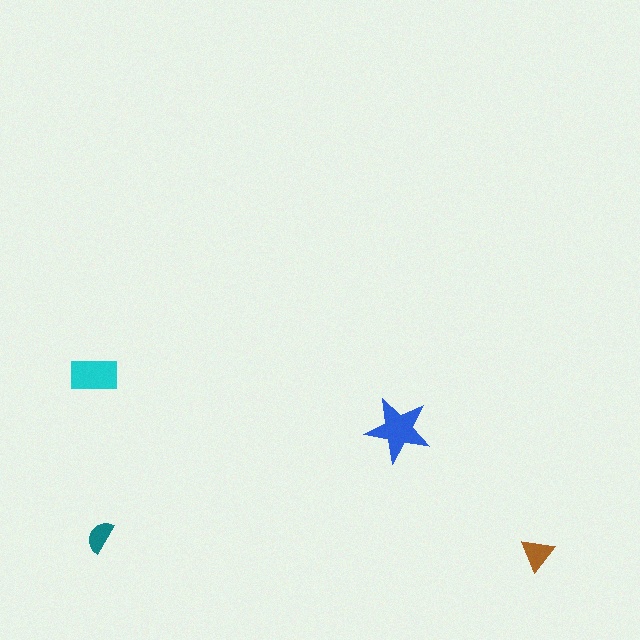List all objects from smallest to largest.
The teal semicircle, the brown triangle, the cyan rectangle, the blue star.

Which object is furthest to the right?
The brown triangle is rightmost.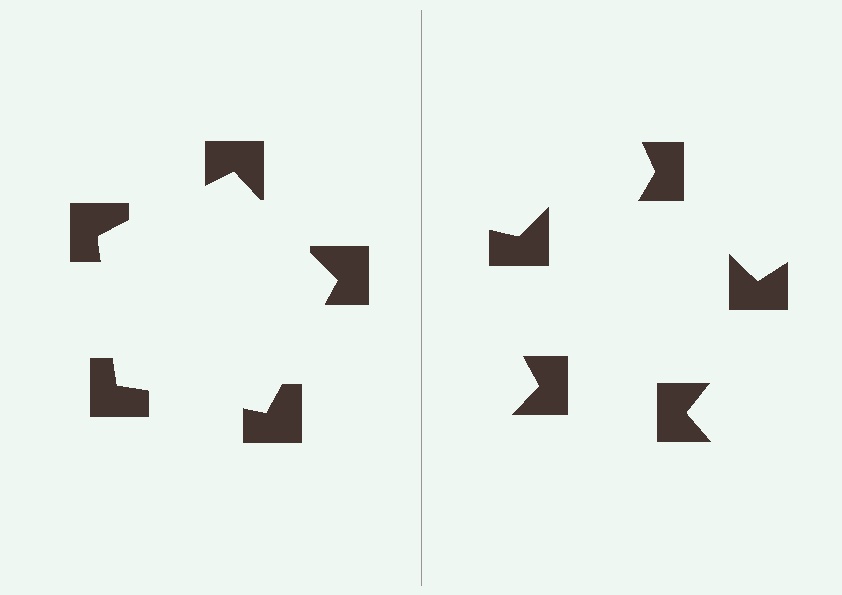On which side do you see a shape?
An illusory pentagon appears on the left side. On the right side the wedge cuts are rotated, so no coherent shape forms.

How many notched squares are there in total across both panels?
10 — 5 on each side.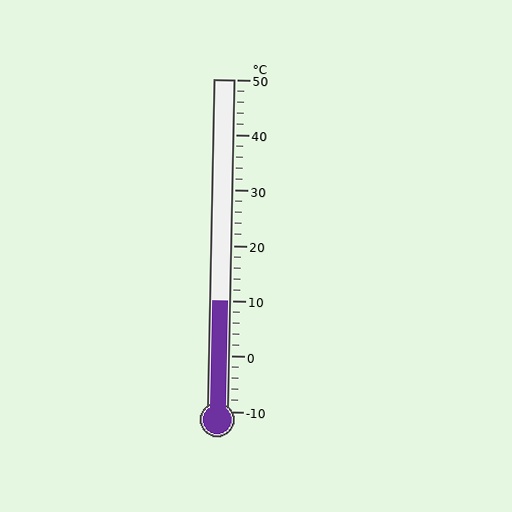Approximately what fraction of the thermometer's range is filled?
The thermometer is filled to approximately 35% of its range.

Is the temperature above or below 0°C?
The temperature is above 0°C.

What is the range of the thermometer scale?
The thermometer scale ranges from -10°C to 50°C.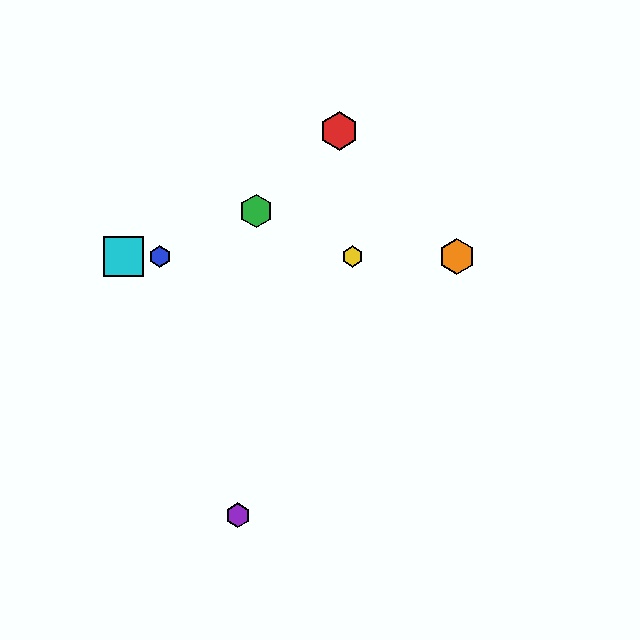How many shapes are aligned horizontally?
4 shapes (the blue hexagon, the yellow hexagon, the orange hexagon, the cyan square) are aligned horizontally.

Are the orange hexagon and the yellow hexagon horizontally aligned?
Yes, both are at y≈257.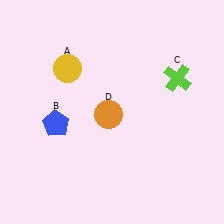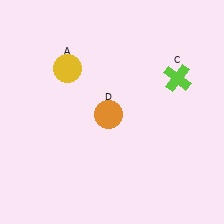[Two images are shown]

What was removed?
The blue pentagon (B) was removed in Image 2.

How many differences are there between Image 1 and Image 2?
There is 1 difference between the two images.